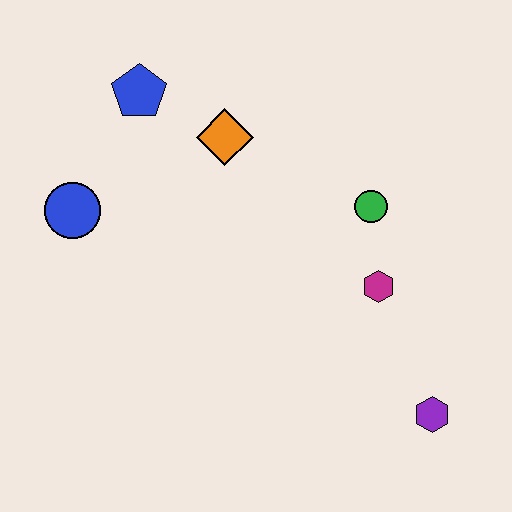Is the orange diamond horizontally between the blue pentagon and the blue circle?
No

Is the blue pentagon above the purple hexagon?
Yes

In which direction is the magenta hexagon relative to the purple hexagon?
The magenta hexagon is above the purple hexagon.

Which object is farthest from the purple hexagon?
The blue pentagon is farthest from the purple hexagon.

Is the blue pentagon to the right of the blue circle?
Yes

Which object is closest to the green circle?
The magenta hexagon is closest to the green circle.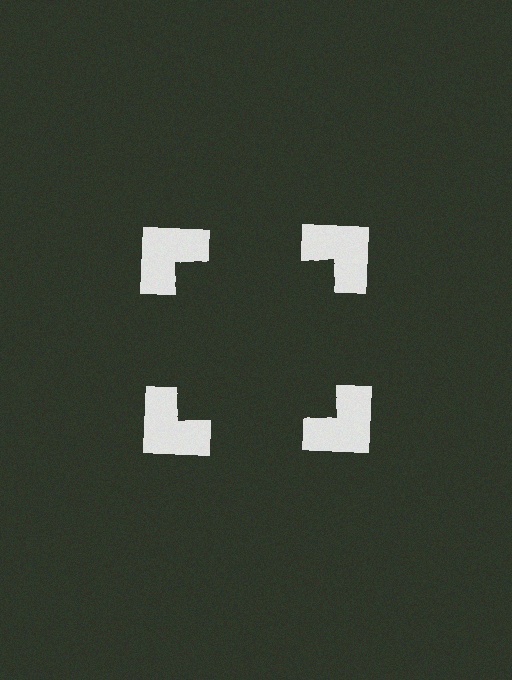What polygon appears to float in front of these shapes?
An illusory square — its edges are inferred from the aligned wedge cuts in the notched squares, not physically drawn.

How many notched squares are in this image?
There are 4 — one at each vertex of the illusory square.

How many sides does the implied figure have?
4 sides.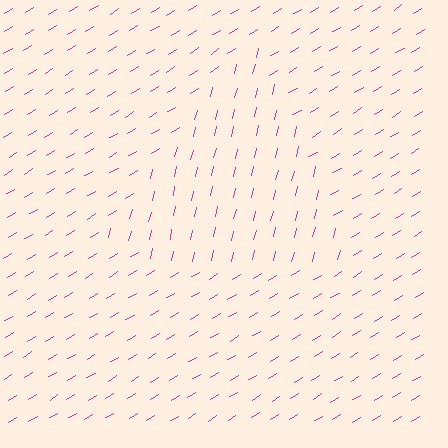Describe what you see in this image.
The image is filled with small magenta line segments. A triangle region in the image has lines oriented differently from the surrounding lines, creating a visible texture boundary.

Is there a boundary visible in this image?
Yes, there is a texture boundary formed by a change in line orientation.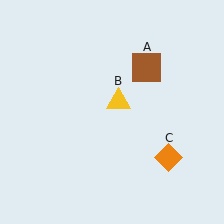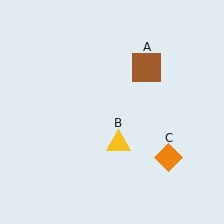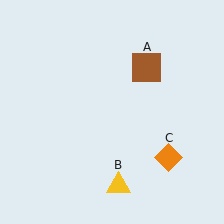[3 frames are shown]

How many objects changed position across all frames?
1 object changed position: yellow triangle (object B).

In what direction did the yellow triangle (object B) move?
The yellow triangle (object B) moved down.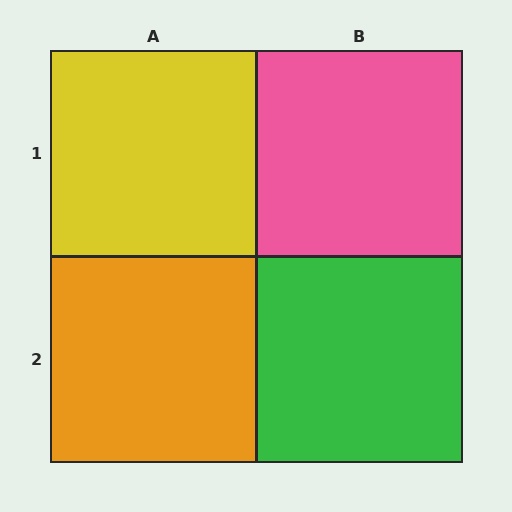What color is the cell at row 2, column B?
Green.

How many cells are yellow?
1 cell is yellow.